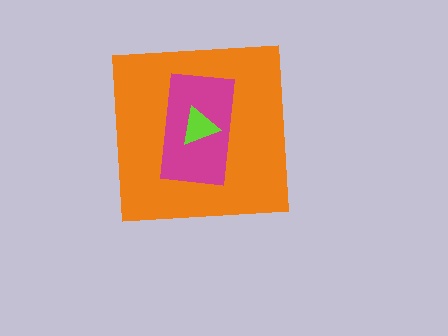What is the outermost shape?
The orange square.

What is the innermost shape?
The lime triangle.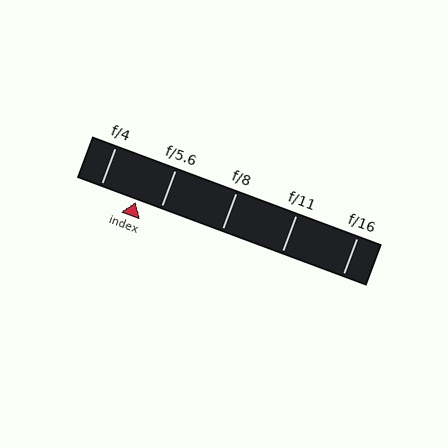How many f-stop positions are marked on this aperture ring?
There are 5 f-stop positions marked.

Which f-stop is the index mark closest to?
The index mark is closest to f/5.6.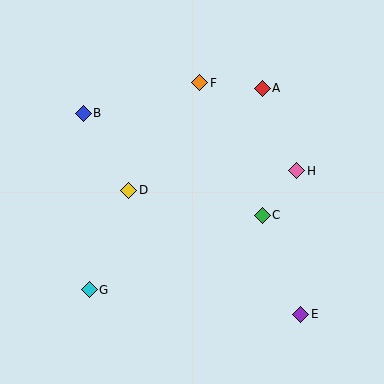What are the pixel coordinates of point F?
Point F is at (200, 83).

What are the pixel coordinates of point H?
Point H is at (297, 171).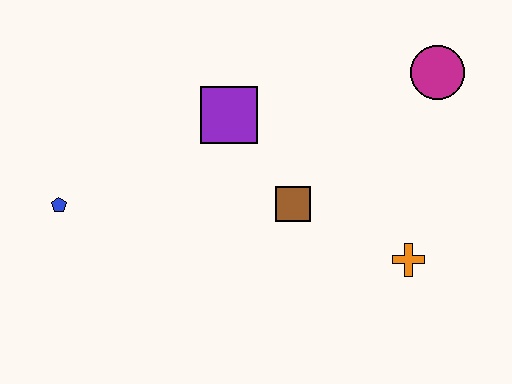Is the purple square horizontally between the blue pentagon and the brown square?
Yes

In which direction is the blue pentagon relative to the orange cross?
The blue pentagon is to the left of the orange cross.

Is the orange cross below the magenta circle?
Yes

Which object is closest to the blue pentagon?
The purple square is closest to the blue pentagon.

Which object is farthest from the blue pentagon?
The magenta circle is farthest from the blue pentagon.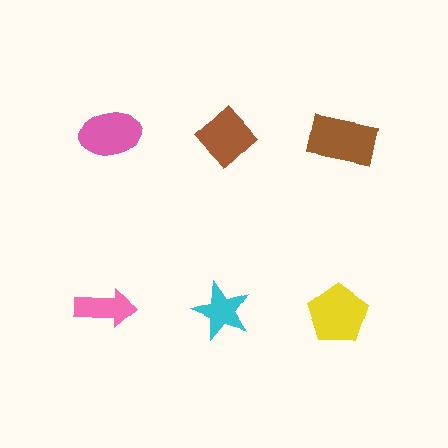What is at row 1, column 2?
A brown diamond.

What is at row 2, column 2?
A cyan star.